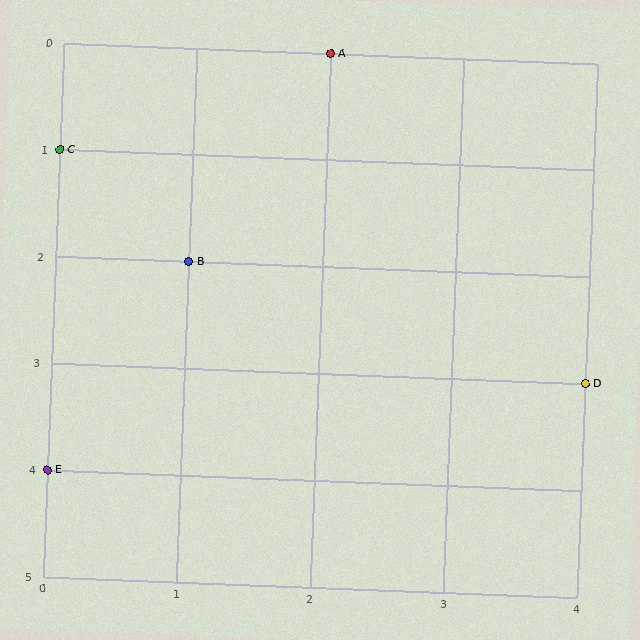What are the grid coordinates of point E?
Point E is at grid coordinates (0, 4).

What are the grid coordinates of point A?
Point A is at grid coordinates (2, 0).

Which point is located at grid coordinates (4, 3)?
Point D is at (4, 3).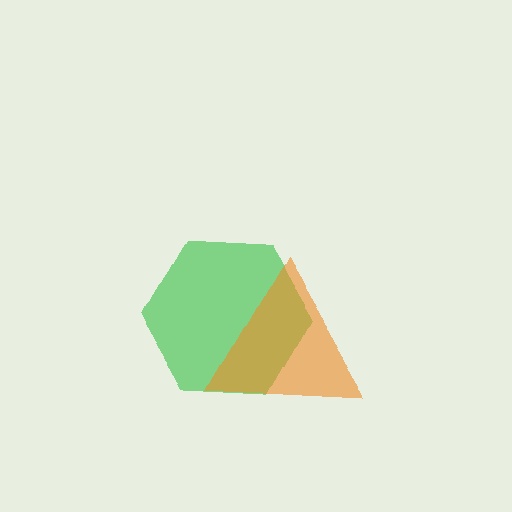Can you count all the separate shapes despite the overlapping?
Yes, there are 2 separate shapes.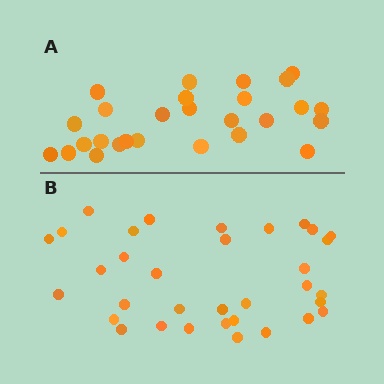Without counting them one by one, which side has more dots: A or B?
Region B (the bottom region) has more dots.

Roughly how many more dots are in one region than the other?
Region B has roughly 8 or so more dots than region A.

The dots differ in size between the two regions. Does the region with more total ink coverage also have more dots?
No. Region A has more total ink coverage because its dots are larger, but region B actually contains more individual dots. Total area can be misleading — the number of items is what matters here.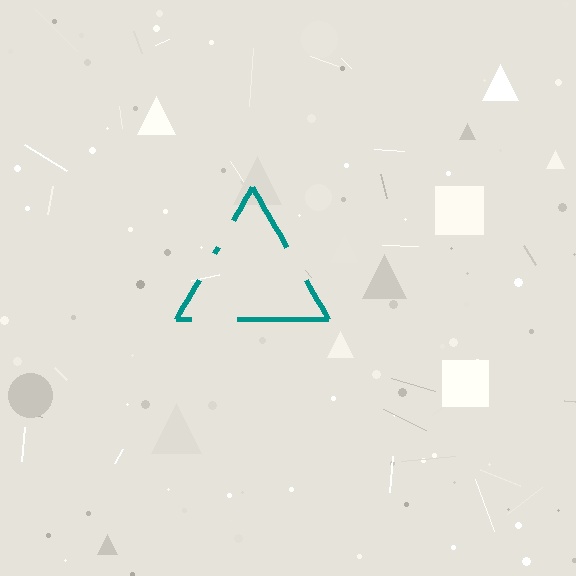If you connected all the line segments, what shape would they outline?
They would outline a triangle.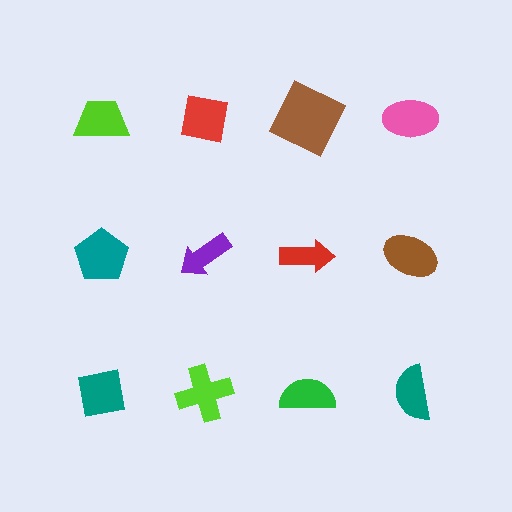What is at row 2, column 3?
A red arrow.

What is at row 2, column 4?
A brown ellipse.